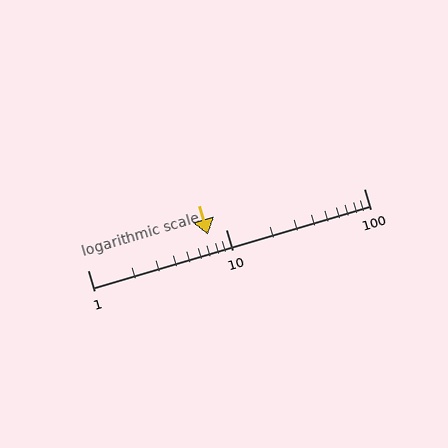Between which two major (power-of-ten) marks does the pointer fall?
The pointer is between 1 and 10.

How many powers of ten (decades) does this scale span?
The scale spans 2 decades, from 1 to 100.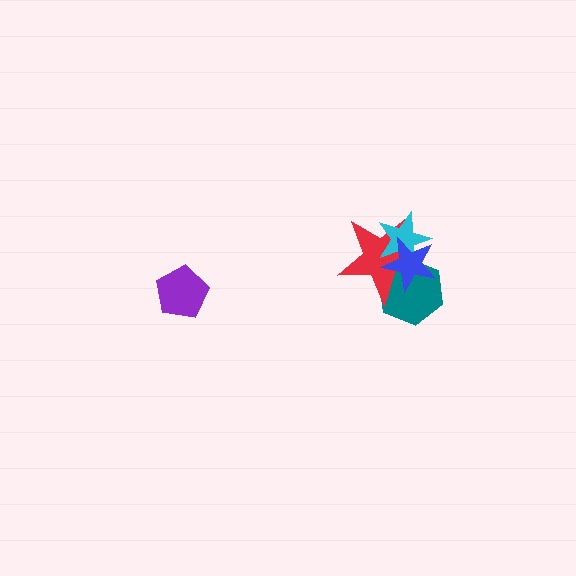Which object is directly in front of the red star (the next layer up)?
The cyan star is directly in front of the red star.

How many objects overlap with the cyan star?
3 objects overlap with the cyan star.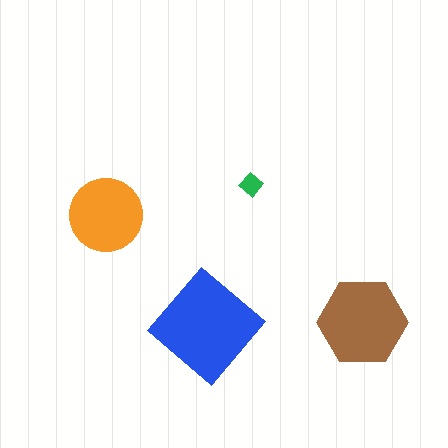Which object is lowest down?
The blue diamond is bottommost.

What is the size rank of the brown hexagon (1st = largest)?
2nd.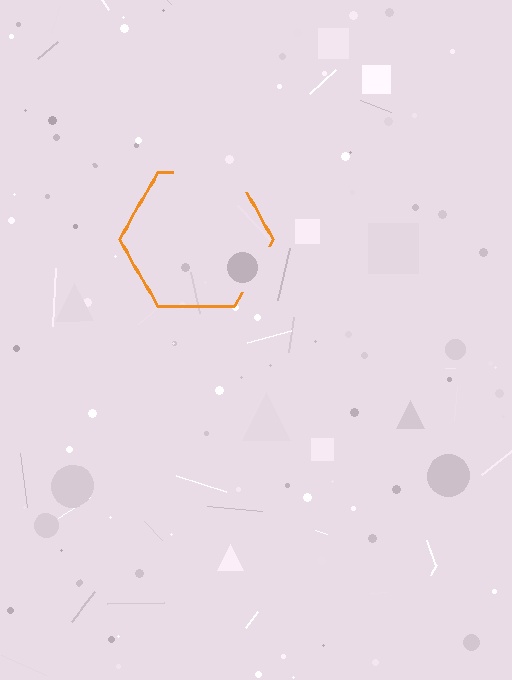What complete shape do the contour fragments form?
The contour fragments form a hexagon.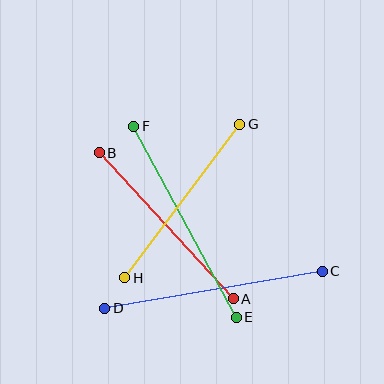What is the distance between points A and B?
The distance is approximately 198 pixels.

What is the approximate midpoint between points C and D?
The midpoint is at approximately (213, 290) pixels.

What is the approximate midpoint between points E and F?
The midpoint is at approximately (185, 222) pixels.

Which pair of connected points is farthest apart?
Points C and D are farthest apart.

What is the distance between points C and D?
The distance is approximately 221 pixels.